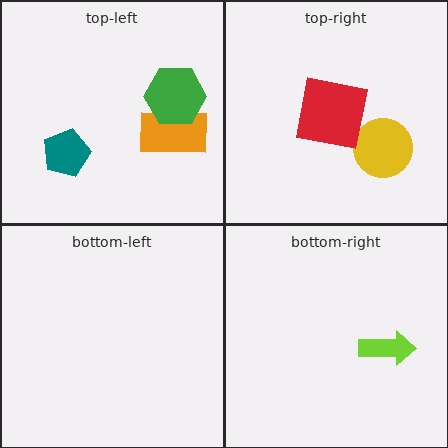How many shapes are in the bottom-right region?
1.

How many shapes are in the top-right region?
2.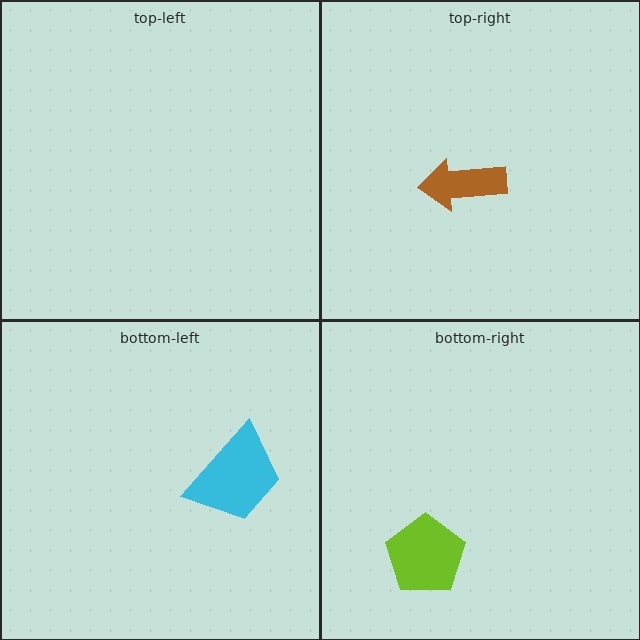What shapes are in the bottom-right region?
The lime pentagon.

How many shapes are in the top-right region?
1.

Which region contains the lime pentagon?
The bottom-right region.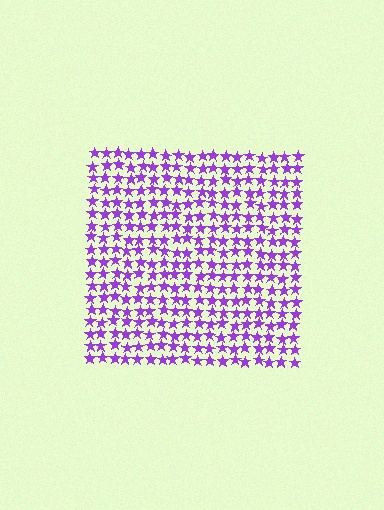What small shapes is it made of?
It is made of small stars.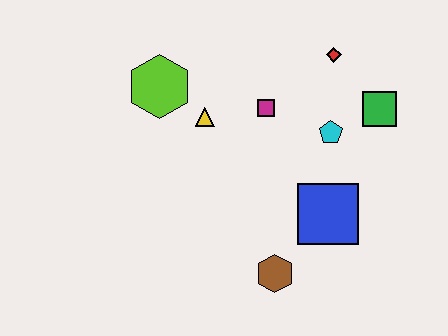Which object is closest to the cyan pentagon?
The green square is closest to the cyan pentagon.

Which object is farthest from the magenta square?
The brown hexagon is farthest from the magenta square.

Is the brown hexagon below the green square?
Yes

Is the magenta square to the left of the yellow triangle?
No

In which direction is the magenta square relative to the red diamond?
The magenta square is to the left of the red diamond.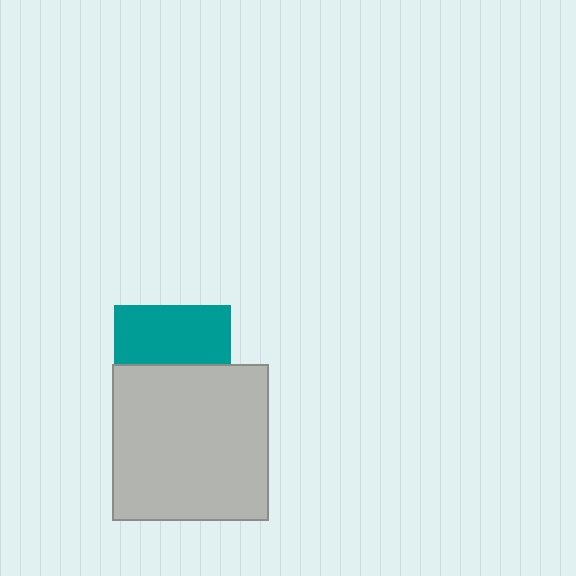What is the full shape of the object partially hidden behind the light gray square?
The partially hidden object is a teal square.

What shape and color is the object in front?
The object in front is a light gray square.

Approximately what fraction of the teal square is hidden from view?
Roughly 50% of the teal square is hidden behind the light gray square.